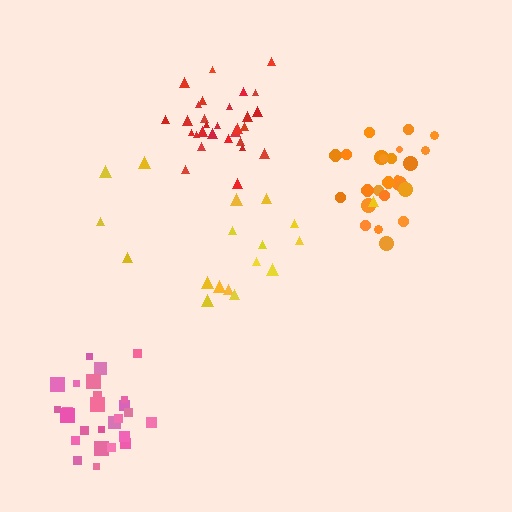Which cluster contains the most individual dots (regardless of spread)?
Red (29).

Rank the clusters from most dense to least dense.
red, pink, orange, yellow.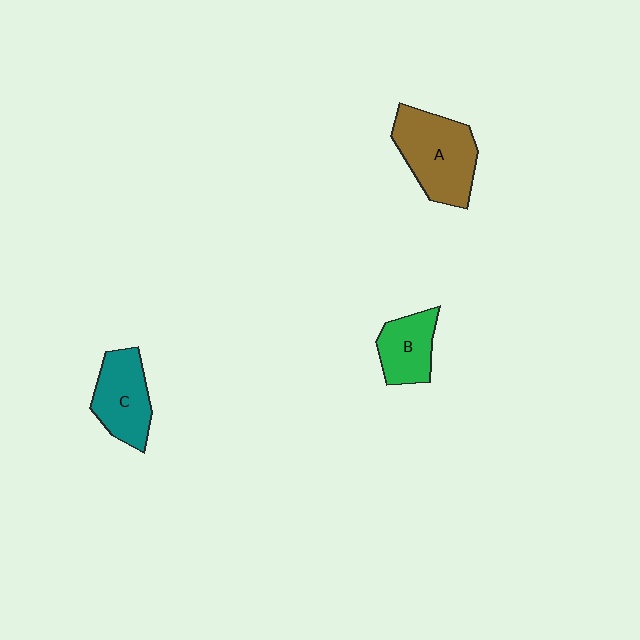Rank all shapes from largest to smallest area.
From largest to smallest: A (brown), C (teal), B (green).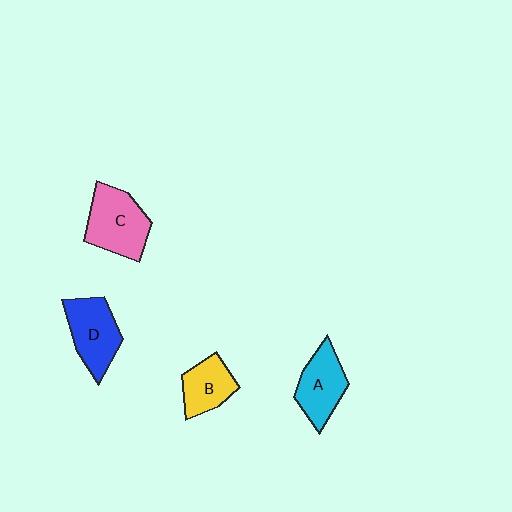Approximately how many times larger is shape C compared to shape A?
Approximately 1.2 times.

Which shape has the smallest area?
Shape B (yellow).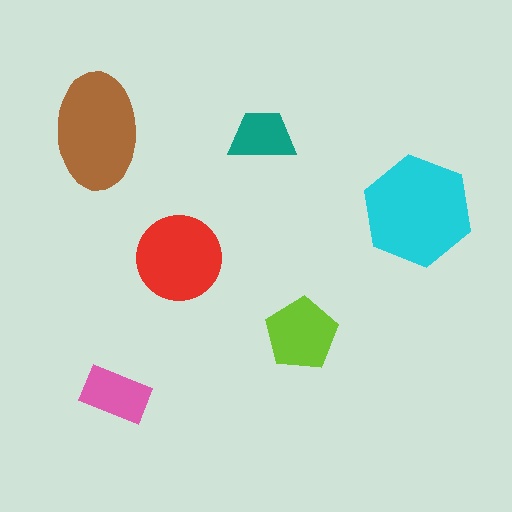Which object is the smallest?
The teal trapezoid.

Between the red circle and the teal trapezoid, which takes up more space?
The red circle.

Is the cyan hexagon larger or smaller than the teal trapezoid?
Larger.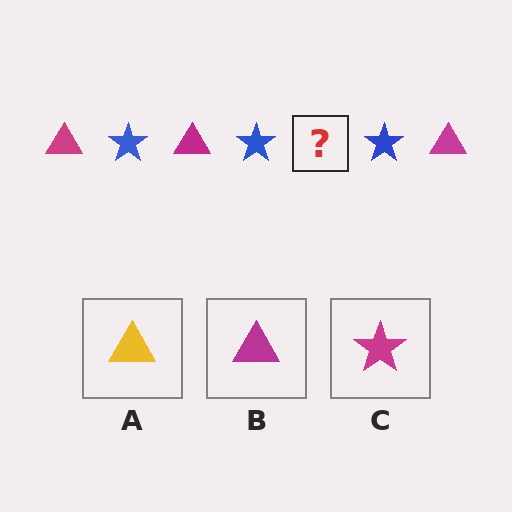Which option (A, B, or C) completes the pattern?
B.